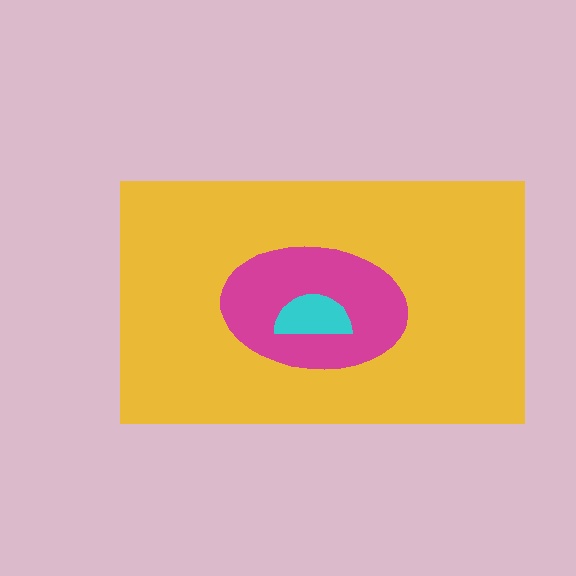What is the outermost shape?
The yellow rectangle.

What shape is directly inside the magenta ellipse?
The cyan semicircle.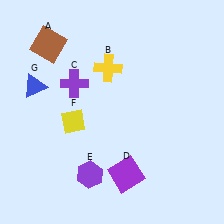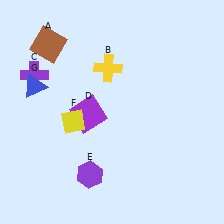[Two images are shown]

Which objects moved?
The objects that moved are: the purple cross (C), the purple square (D).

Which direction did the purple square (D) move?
The purple square (D) moved up.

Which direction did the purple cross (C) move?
The purple cross (C) moved left.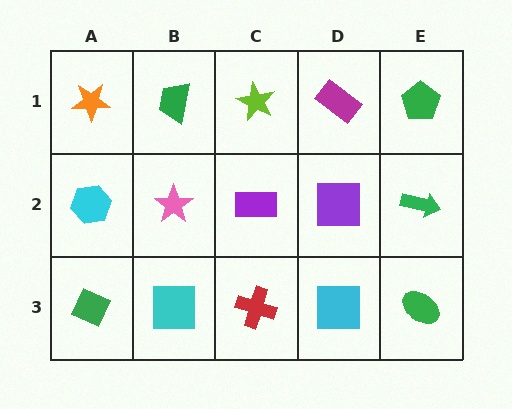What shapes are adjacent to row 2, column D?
A magenta rectangle (row 1, column D), a cyan square (row 3, column D), a purple rectangle (row 2, column C), a green arrow (row 2, column E).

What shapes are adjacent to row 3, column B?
A pink star (row 2, column B), a green diamond (row 3, column A), a red cross (row 3, column C).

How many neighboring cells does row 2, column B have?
4.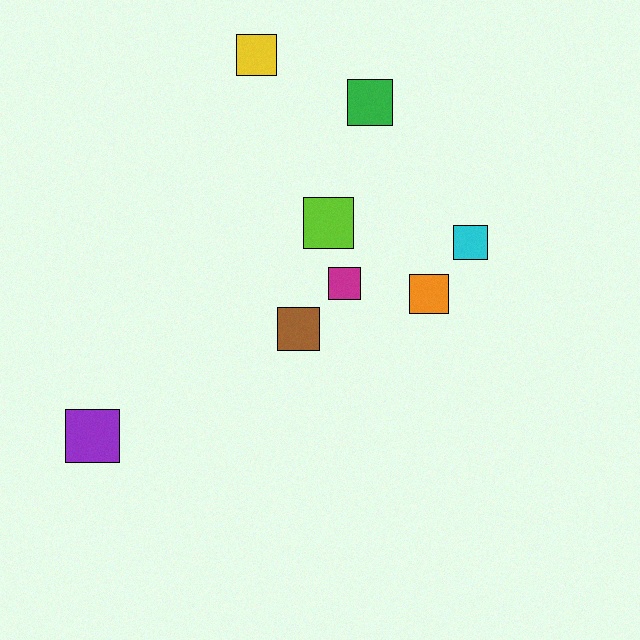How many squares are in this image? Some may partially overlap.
There are 8 squares.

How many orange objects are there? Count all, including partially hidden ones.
There is 1 orange object.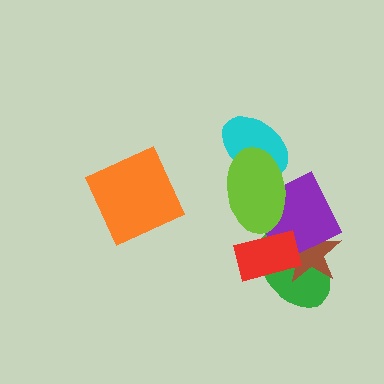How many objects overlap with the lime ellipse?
3 objects overlap with the lime ellipse.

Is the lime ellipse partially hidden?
No, no other shape covers it.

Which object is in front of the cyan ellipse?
The lime ellipse is in front of the cyan ellipse.